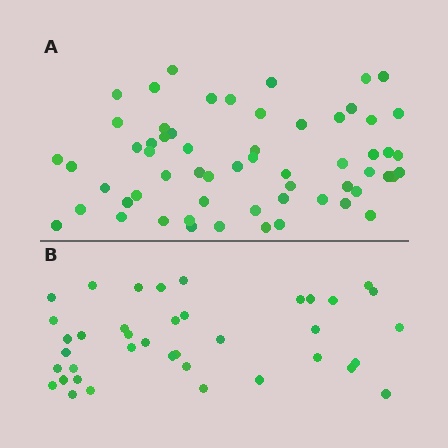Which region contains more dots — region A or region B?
Region A (the top region) has more dots.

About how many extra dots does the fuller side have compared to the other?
Region A has approximately 20 more dots than region B.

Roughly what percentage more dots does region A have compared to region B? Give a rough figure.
About 55% more.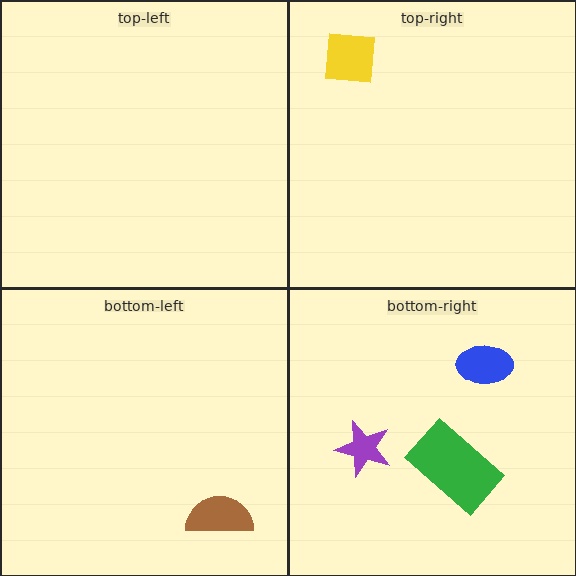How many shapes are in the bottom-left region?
1.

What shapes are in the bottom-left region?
The brown semicircle.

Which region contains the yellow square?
The top-right region.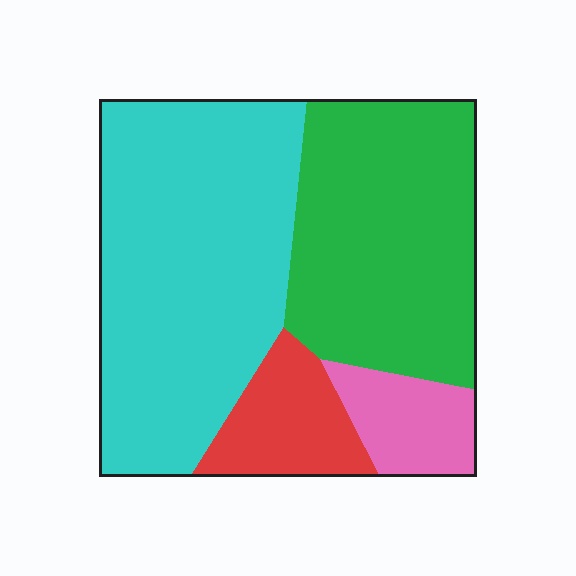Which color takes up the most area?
Cyan, at roughly 45%.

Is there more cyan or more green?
Cyan.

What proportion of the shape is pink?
Pink takes up about one tenth (1/10) of the shape.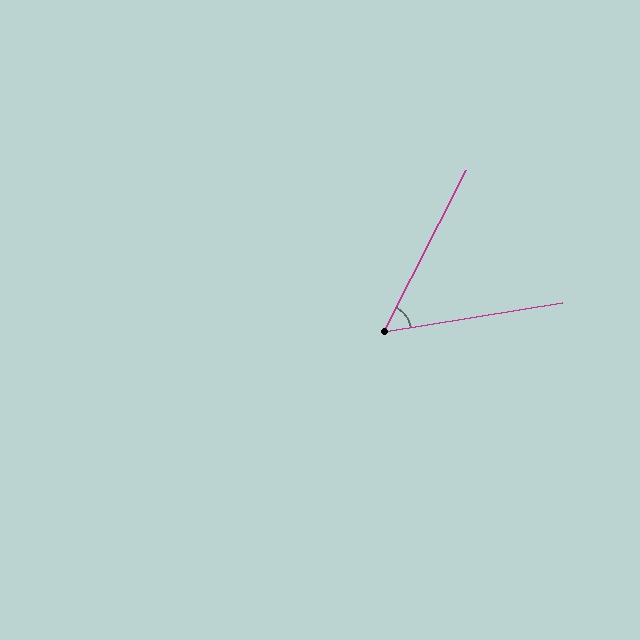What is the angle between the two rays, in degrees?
Approximately 54 degrees.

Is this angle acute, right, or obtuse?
It is acute.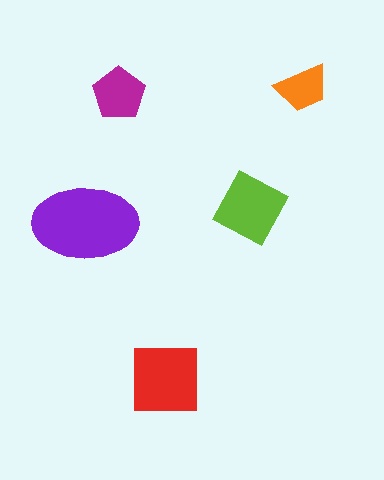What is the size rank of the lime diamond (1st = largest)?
3rd.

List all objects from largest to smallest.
The purple ellipse, the red square, the lime diamond, the magenta pentagon, the orange trapezoid.